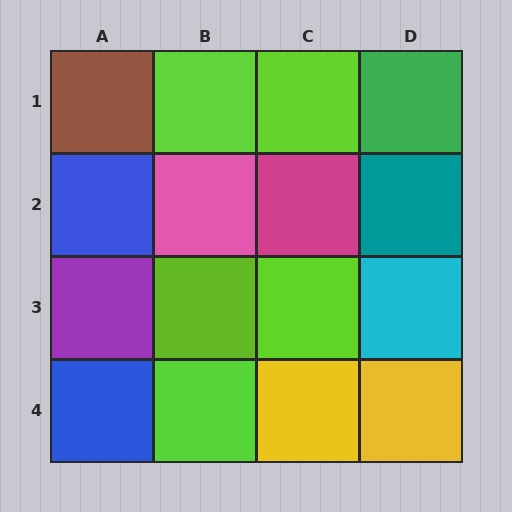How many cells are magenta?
1 cell is magenta.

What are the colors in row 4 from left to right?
Blue, lime, yellow, yellow.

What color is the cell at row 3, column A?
Purple.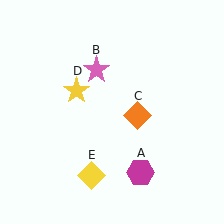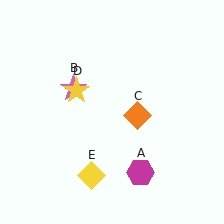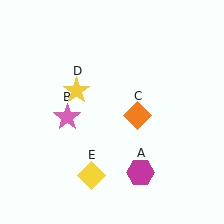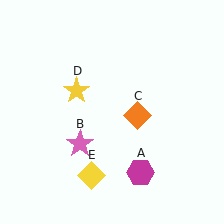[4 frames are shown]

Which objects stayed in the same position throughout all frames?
Magenta hexagon (object A) and orange diamond (object C) and yellow star (object D) and yellow diamond (object E) remained stationary.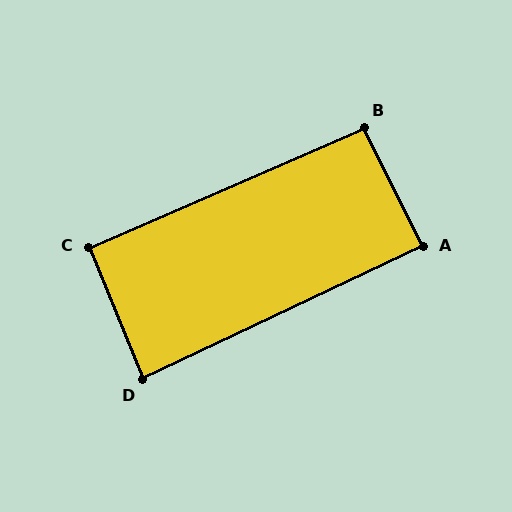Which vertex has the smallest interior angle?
D, at approximately 87 degrees.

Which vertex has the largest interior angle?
B, at approximately 93 degrees.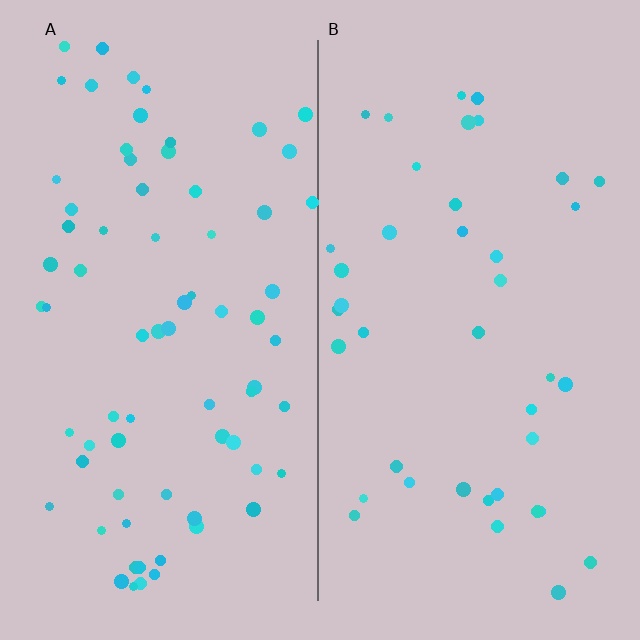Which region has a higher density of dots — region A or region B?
A (the left).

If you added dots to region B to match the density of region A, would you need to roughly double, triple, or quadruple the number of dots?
Approximately double.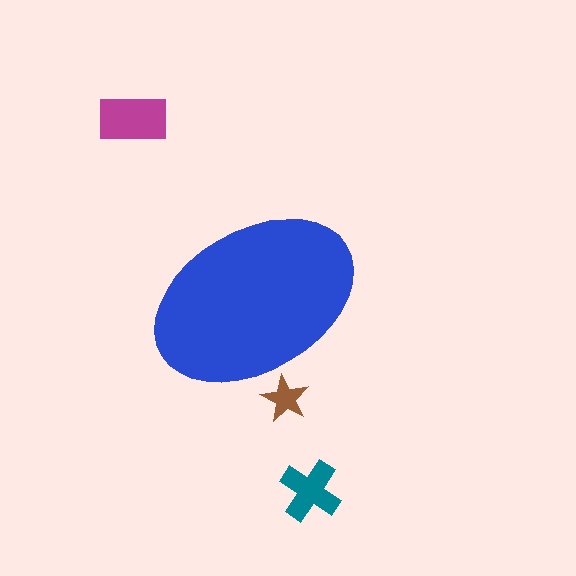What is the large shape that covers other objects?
A blue ellipse.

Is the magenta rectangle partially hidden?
No, the magenta rectangle is fully visible.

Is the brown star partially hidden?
Yes, the brown star is partially hidden behind the blue ellipse.